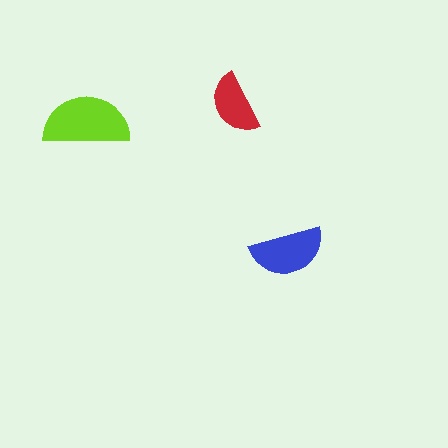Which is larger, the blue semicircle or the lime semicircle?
The lime one.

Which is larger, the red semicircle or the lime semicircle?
The lime one.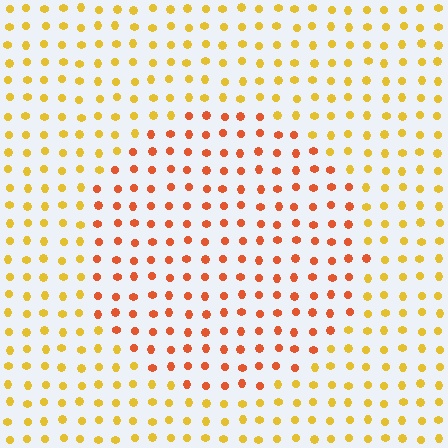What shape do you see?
I see a circle.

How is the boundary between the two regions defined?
The boundary is defined purely by a slight shift in hue (about 35 degrees). Spacing, size, and orientation are identical on both sides.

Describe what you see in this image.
The image is filled with small yellow elements in a uniform arrangement. A circle-shaped region is visible where the elements are tinted to a slightly different hue, forming a subtle color boundary.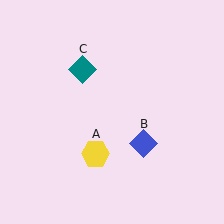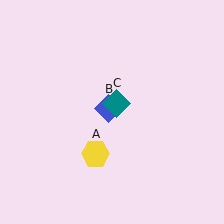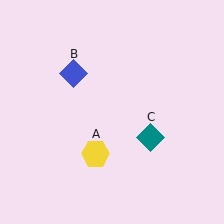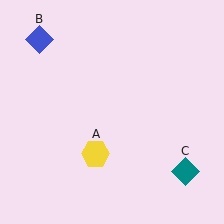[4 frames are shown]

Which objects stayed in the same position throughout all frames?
Yellow hexagon (object A) remained stationary.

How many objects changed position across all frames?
2 objects changed position: blue diamond (object B), teal diamond (object C).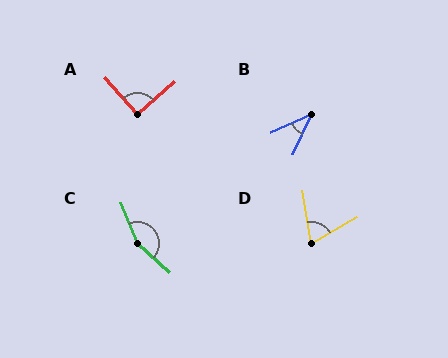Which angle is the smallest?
B, at approximately 42 degrees.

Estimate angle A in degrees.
Approximately 90 degrees.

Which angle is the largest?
C, at approximately 154 degrees.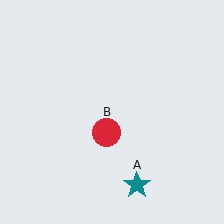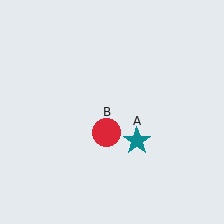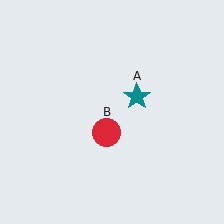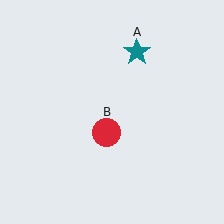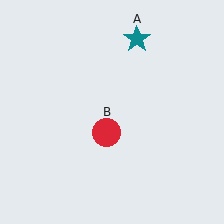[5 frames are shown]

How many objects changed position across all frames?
1 object changed position: teal star (object A).